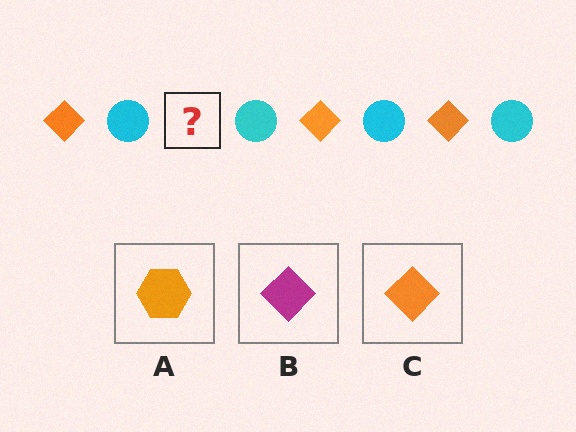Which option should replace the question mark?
Option C.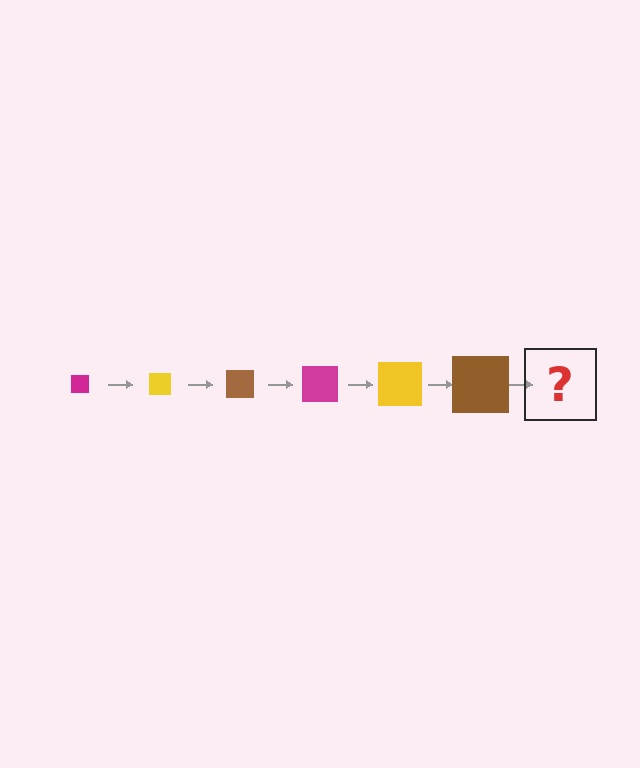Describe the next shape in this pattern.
It should be a magenta square, larger than the previous one.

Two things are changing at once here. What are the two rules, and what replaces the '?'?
The two rules are that the square grows larger each step and the color cycles through magenta, yellow, and brown. The '?' should be a magenta square, larger than the previous one.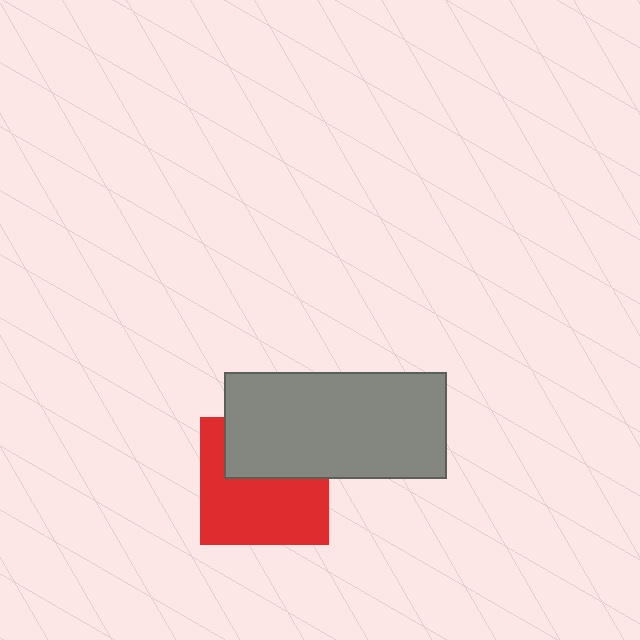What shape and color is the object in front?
The object in front is a gray rectangle.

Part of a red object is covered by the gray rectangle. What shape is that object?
It is a square.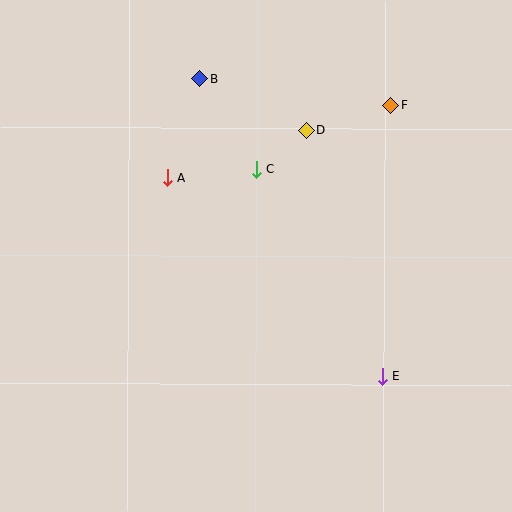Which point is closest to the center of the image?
Point C at (257, 169) is closest to the center.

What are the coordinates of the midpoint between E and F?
The midpoint between E and F is at (386, 240).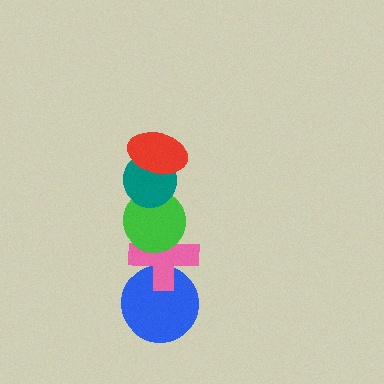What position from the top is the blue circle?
The blue circle is 5th from the top.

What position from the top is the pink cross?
The pink cross is 4th from the top.